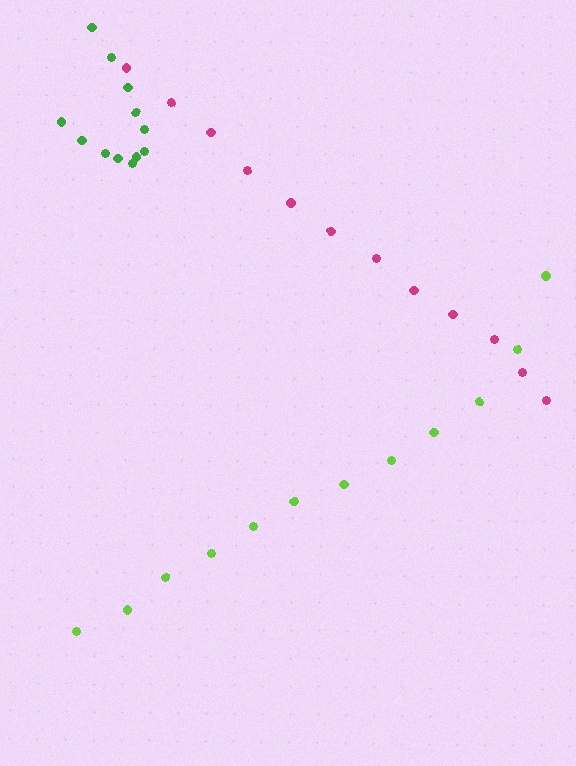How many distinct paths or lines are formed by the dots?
There are 3 distinct paths.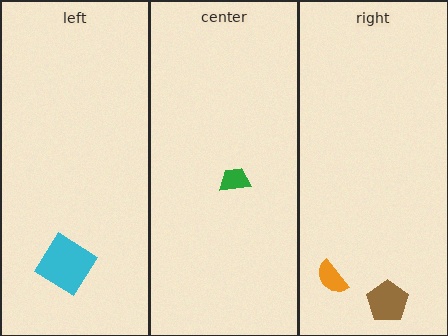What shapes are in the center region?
The green trapezoid.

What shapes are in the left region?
The cyan diamond.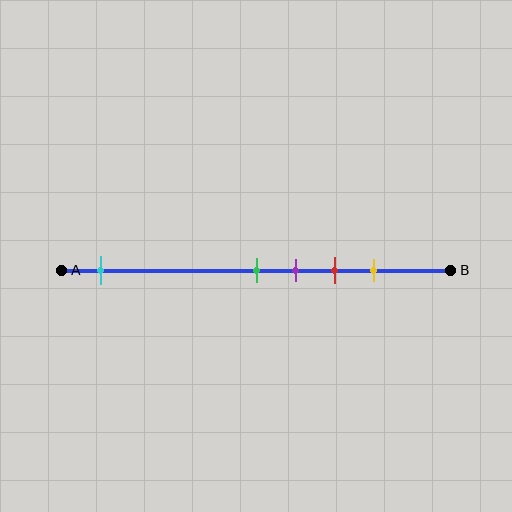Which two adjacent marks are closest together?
The green and purple marks are the closest adjacent pair.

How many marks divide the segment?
There are 5 marks dividing the segment.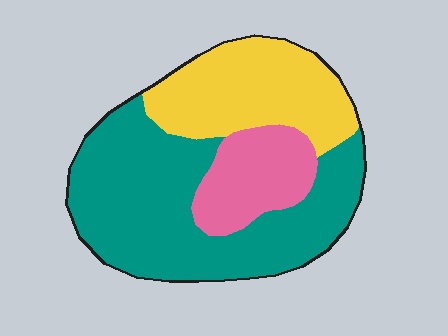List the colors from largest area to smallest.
From largest to smallest: teal, yellow, pink.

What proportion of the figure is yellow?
Yellow covers 29% of the figure.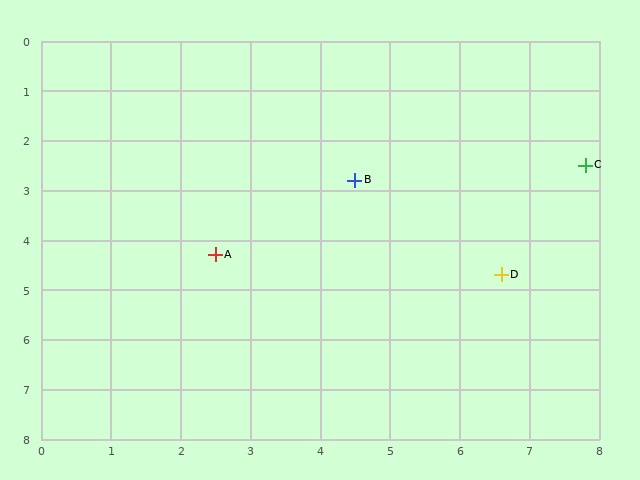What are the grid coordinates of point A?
Point A is at approximately (2.5, 4.3).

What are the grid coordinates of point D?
Point D is at approximately (6.6, 4.7).